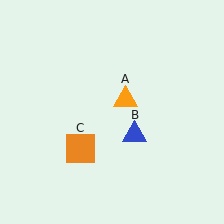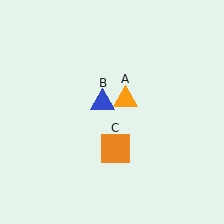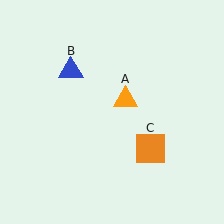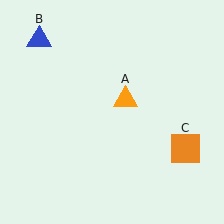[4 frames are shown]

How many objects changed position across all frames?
2 objects changed position: blue triangle (object B), orange square (object C).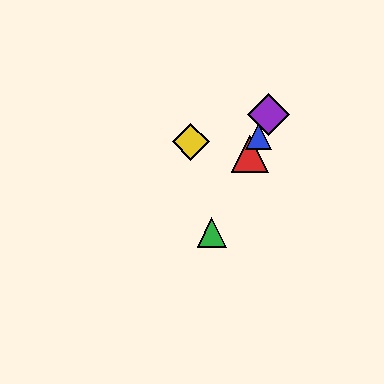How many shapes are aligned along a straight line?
4 shapes (the red triangle, the blue triangle, the green triangle, the purple diamond) are aligned along a straight line.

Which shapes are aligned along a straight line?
The red triangle, the blue triangle, the green triangle, the purple diamond are aligned along a straight line.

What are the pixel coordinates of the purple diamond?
The purple diamond is at (269, 114).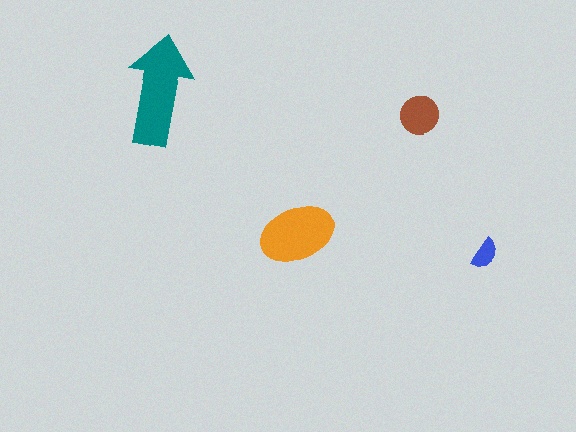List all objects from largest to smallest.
The teal arrow, the orange ellipse, the brown circle, the blue semicircle.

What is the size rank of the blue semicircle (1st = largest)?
4th.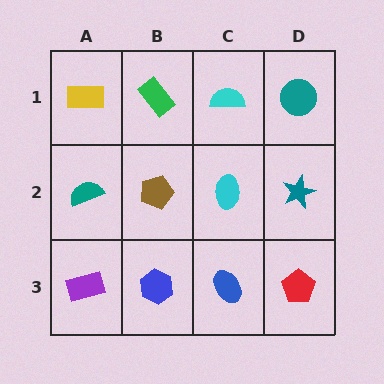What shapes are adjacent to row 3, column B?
A brown pentagon (row 2, column B), a purple rectangle (row 3, column A), a blue ellipse (row 3, column C).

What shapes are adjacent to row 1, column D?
A teal star (row 2, column D), a cyan semicircle (row 1, column C).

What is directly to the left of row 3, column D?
A blue ellipse.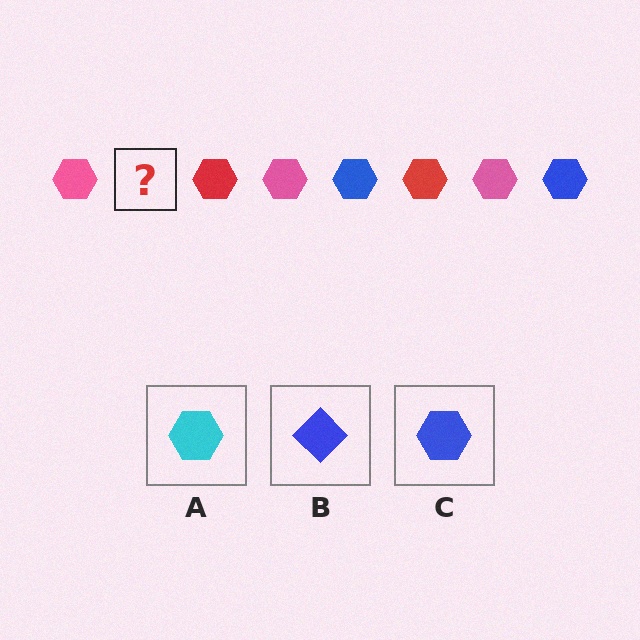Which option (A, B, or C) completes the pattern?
C.